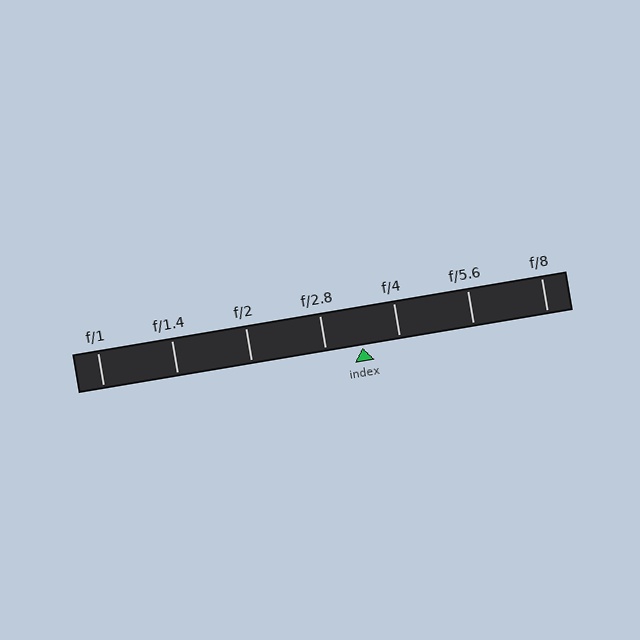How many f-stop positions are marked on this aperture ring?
There are 7 f-stop positions marked.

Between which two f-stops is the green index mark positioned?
The index mark is between f/2.8 and f/4.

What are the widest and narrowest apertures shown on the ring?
The widest aperture shown is f/1 and the narrowest is f/8.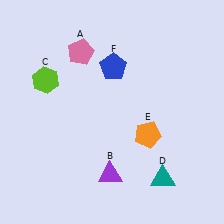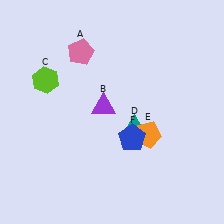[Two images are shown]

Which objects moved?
The objects that moved are: the purple triangle (B), the teal triangle (D), the blue pentagon (F).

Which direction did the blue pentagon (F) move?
The blue pentagon (F) moved down.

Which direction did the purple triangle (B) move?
The purple triangle (B) moved up.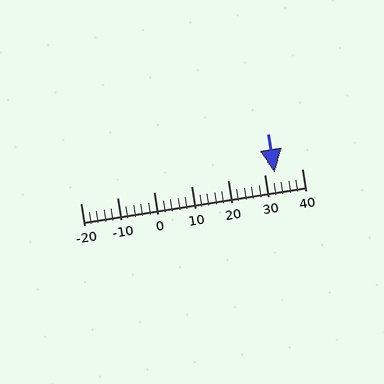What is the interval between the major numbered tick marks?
The major tick marks are spaced 10 units apart.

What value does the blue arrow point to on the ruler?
The blue arrow points to approximately 32.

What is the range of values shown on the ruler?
The ruler shows values from -20 to 40.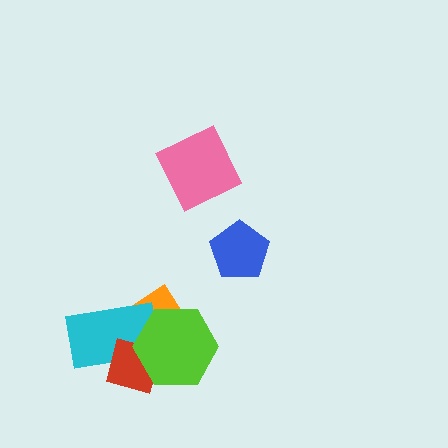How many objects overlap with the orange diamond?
2 objects overlap with the orange diamond.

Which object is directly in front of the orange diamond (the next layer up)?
The cyan rectangle is directly in front of the orange diamond.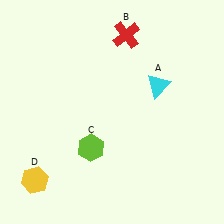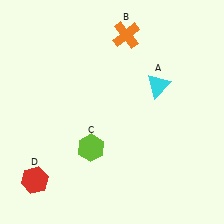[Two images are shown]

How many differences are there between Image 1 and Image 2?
There are 2 differences between the two images.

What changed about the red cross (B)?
In Image 1, B is red. In Image 2, it changed to orange.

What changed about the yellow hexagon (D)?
In Image 1, D is yellow. In Image 2, it changed to red.